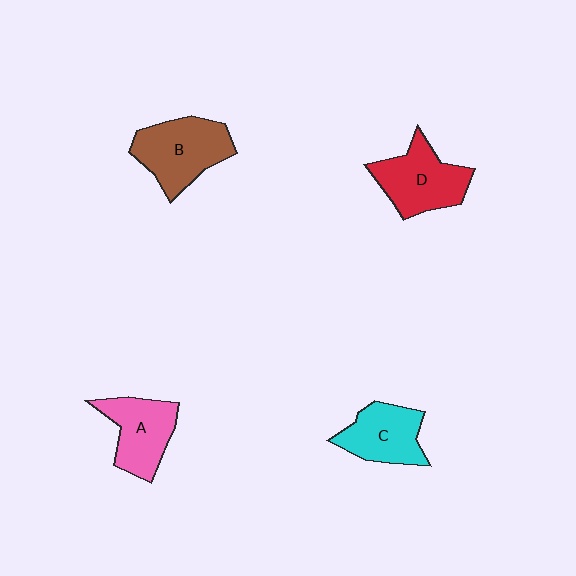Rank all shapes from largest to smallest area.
From largest to smallest: B (brown), D (red), A (pink), C (cyan).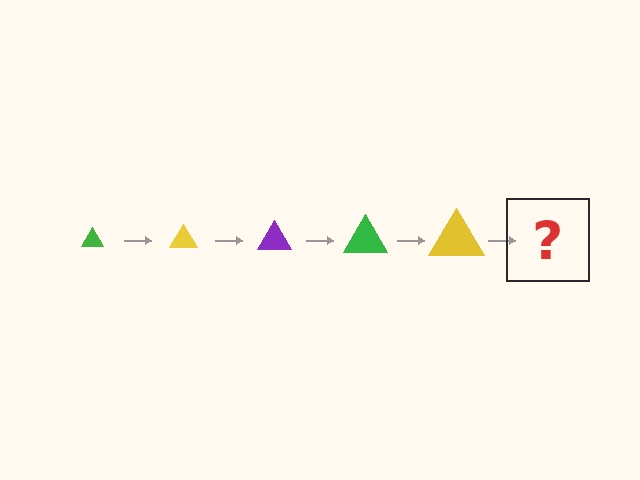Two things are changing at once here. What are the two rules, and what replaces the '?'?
The two rules are that the triangle grows larger each step and the color cycles through green, yellow, and purple. The '?' should be a purple triangle, larger than the previous one.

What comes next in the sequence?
The next element should be a purple triangle, larger than the previous one.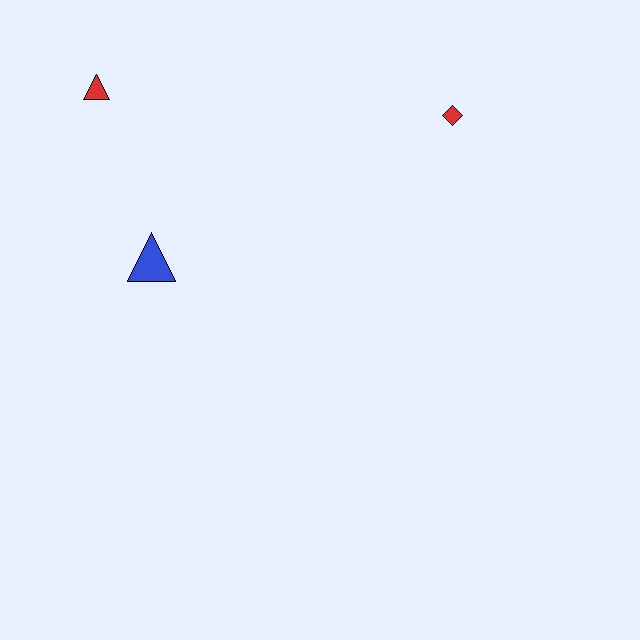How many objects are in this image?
There are 3 objects.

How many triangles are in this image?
There are 2 triangles.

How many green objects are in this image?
There are no green objects.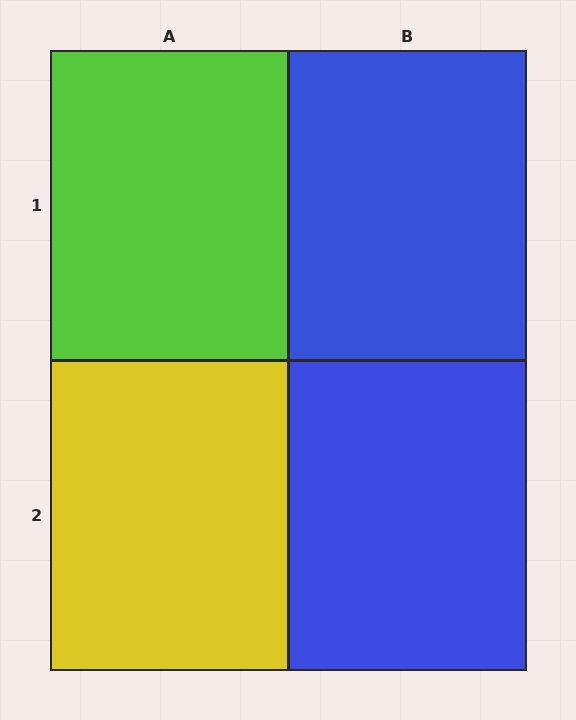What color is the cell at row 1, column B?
Blue.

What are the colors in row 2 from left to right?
Yellow, blue.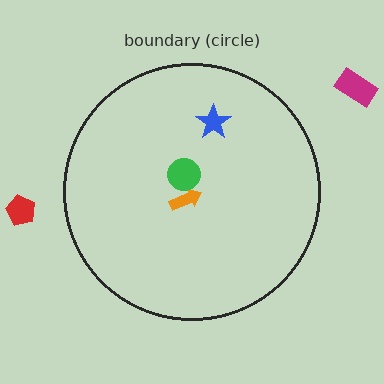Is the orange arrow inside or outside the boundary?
Inside.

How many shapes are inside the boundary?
3 inside, 2 outside.